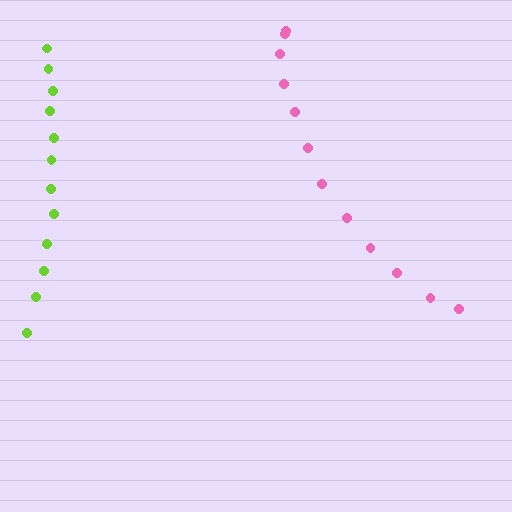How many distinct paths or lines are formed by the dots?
There are 2 distinct paths.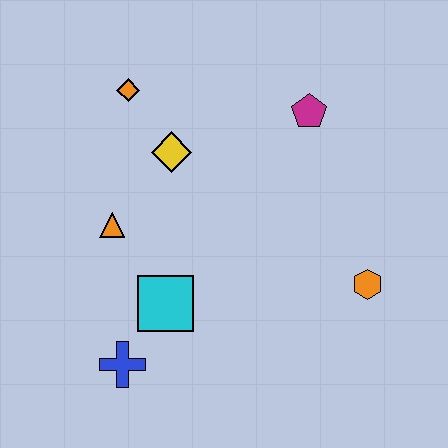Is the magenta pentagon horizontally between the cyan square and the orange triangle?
No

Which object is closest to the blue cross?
The cyan square is closest to the blue cross.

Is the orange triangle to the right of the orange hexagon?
No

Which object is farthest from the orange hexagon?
The orange diamond is farthest from the orange hexagon.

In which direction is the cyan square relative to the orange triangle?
The cyan square is below the orange triangle.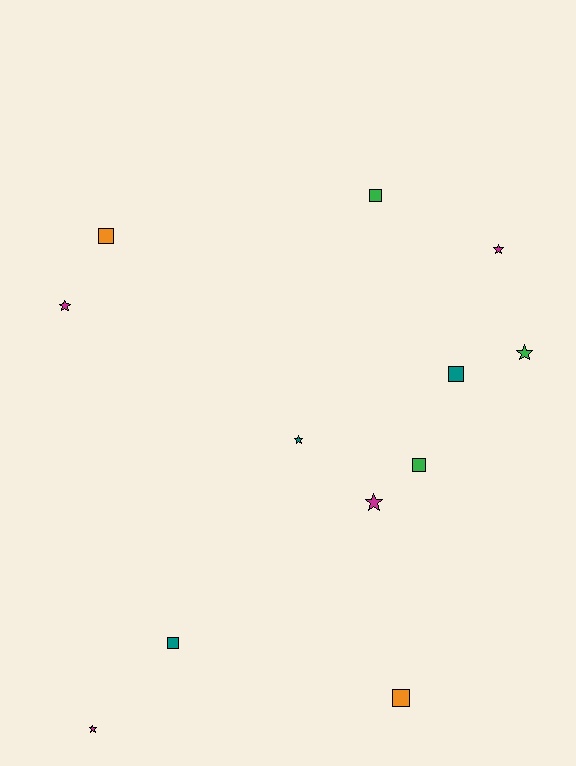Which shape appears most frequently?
Square, with 6 objects.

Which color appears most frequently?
Magenta, with 4 objects.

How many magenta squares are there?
There are no magenta squares.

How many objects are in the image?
There are 12 objects.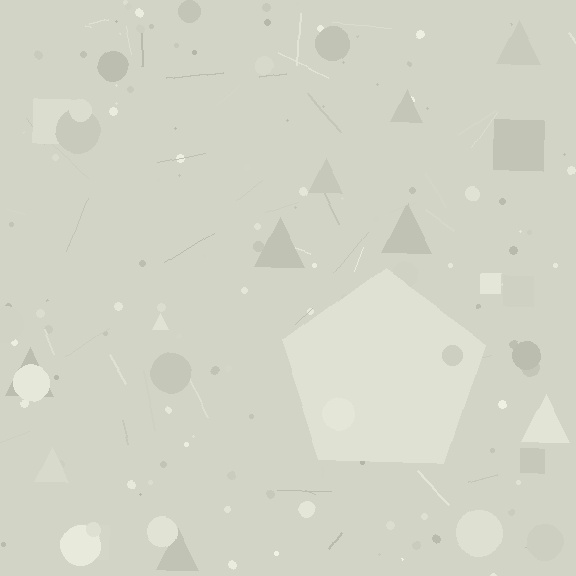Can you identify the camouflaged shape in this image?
The camouflaged shape is a pentagon.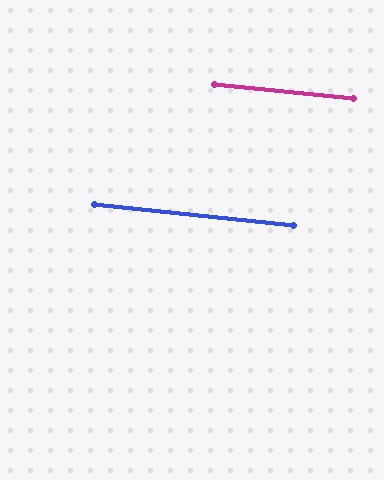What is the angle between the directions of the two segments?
Approximately 0 degrees.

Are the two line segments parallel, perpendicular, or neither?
Parallel — their directions differ by only 0.2°.